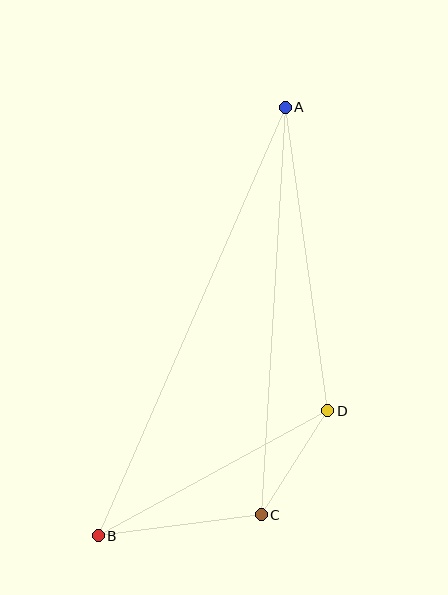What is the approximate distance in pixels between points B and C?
The distance between B and C is approximately 165 pixels.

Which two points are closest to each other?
Points C and D are closest to each other.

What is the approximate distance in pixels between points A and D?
The distance between A and D is approximately 307 pixels.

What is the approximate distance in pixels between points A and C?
The distance between A and C is approximately 408 pixels.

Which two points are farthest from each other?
Points A and B are farthest from each other.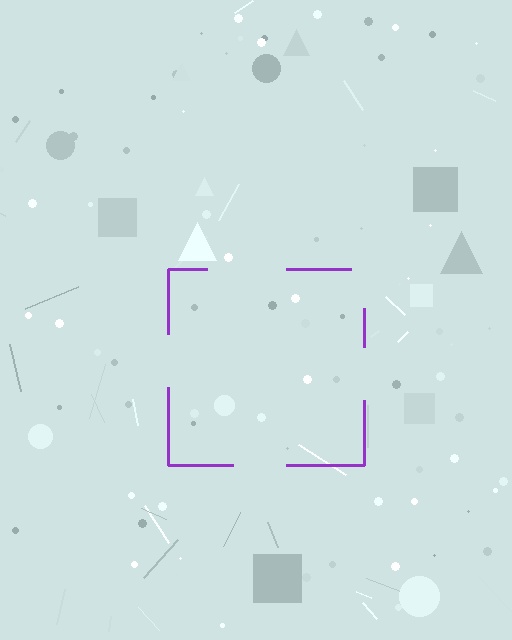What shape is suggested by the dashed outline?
The dashed outline suggests a square.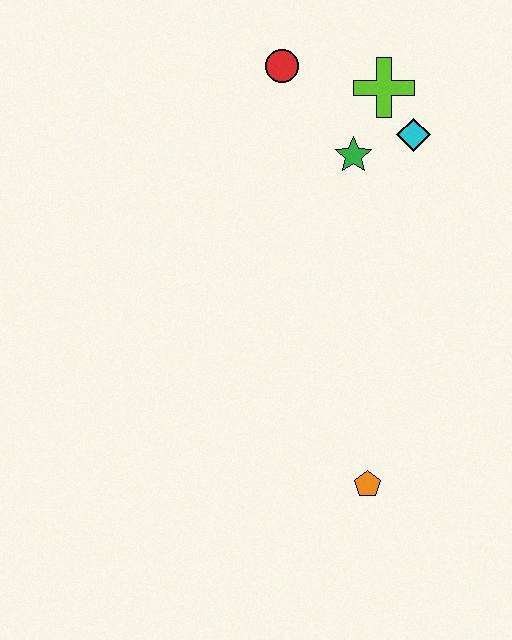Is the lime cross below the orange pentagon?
No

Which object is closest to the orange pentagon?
The green star is closest to the orange pentagon.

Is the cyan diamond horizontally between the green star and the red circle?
No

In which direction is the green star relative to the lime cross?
The green star is below the lime cross.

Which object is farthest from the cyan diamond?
The orange pentagon is farthest from the cyan diamond.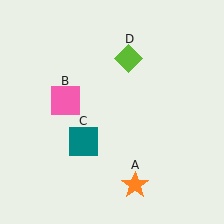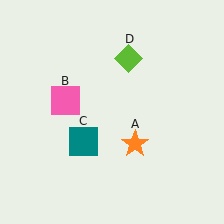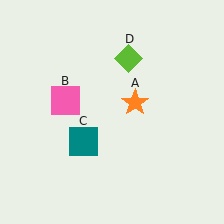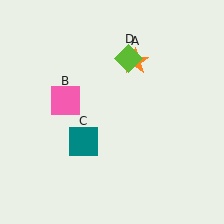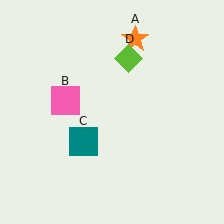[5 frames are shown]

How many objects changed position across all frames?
1 object changed position: orange star (object A).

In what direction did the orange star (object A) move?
The orange star (object A) moved up.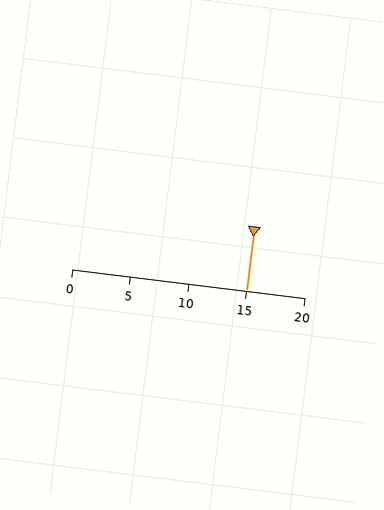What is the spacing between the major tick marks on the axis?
The major ticks are spaced 5 apart.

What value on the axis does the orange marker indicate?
The marker indicates approximately 15.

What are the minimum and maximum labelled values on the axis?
The axis runs from 0 to 20.